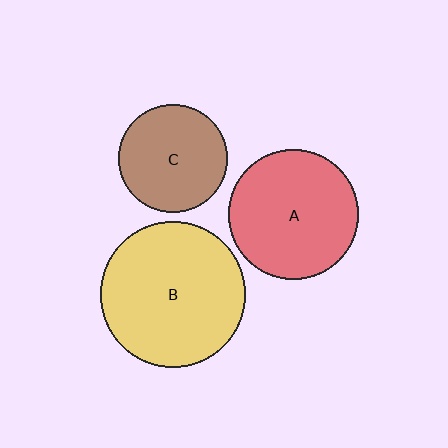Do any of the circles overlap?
No, none of the circles overlap.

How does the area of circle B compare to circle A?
Approximately 1.2 times.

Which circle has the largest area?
Circle B (yellow).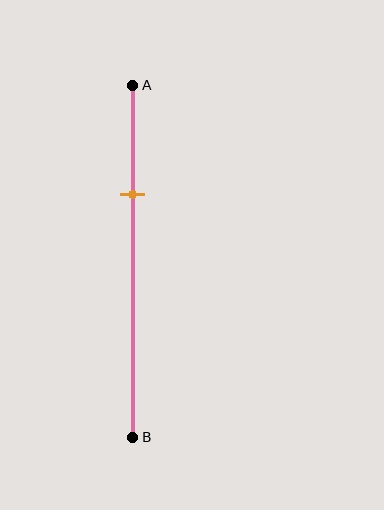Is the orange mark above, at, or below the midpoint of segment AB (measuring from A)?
The orange mark is above the midpoint of segment AB.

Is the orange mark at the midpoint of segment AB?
No, the mark is at about 30% from A, not at the 50% midpoint.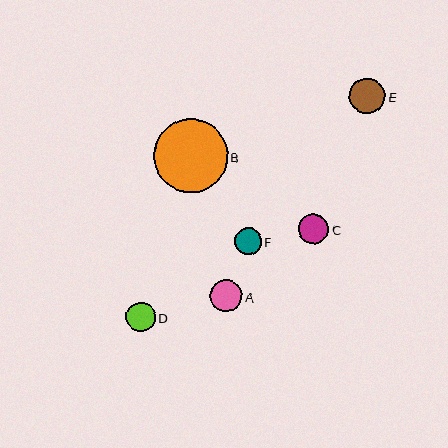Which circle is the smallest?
Circle F is the smallest with a size of approximately 27 pixels.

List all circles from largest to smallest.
From largest to smallest: B, E, A, C, D, F.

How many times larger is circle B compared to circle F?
Circle B is approximately 2.8 times the size of circle F.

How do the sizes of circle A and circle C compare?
Circle A and circle C are approximately the same size.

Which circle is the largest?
Circle B is the largest with a size of approximately 74 pixels.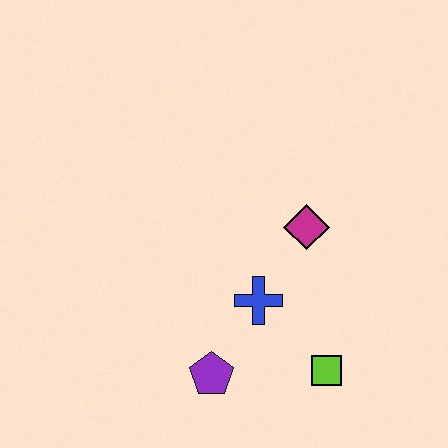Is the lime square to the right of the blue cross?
Yes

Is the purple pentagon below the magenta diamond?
Yes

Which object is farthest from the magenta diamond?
The purple pentagon is farthest from the magenta diamond.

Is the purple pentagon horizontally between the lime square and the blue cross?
No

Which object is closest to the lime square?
The blue cross is closest to the lime square.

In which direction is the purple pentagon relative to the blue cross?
The purple pentagon is below the blue cross.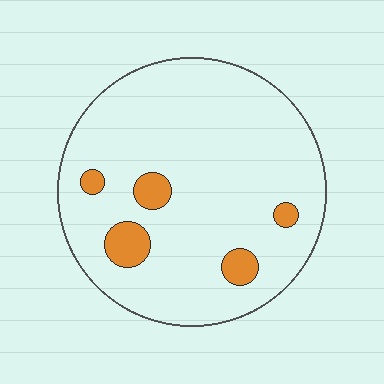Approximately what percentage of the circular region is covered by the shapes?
Approximately 10%.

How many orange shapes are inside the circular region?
5.